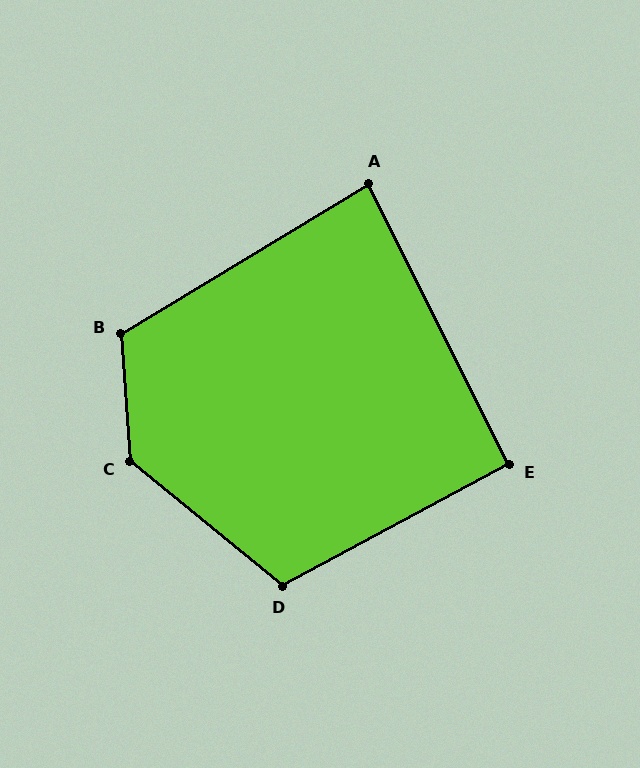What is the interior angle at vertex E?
Approximately 91 degrees (approximately right).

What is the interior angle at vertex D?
Approximately 113 degrees (obtuse).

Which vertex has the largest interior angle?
C, at approximately 133 degrees.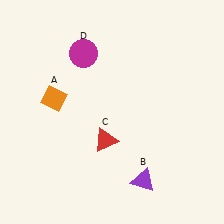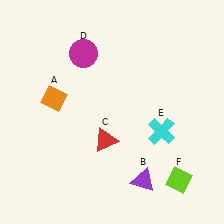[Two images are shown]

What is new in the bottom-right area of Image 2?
A lime diamond (F) was added in the bottom-right area of Image 2.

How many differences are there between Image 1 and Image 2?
There are 2 differences between the two images.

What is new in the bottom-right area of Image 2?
A cyan cross (E) was added in the bottom-right area of Image 2.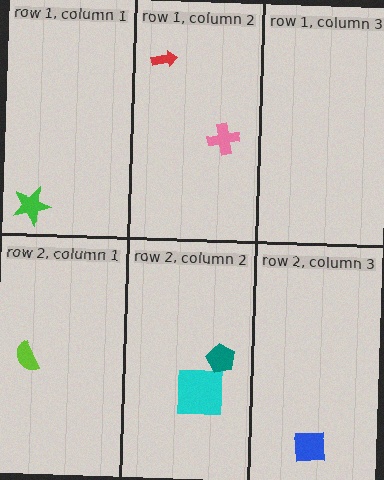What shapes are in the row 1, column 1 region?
The green star.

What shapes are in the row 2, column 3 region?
The blue square.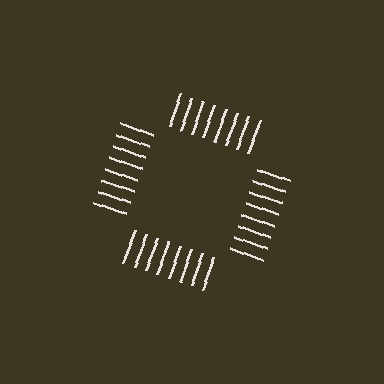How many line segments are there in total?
32 — 8 along each of the 4 edges.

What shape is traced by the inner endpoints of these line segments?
An illusory square — the line segments terminate on its edges but no continuous stroke is drawn.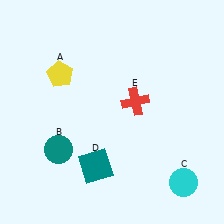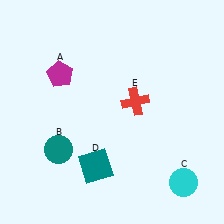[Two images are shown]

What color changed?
The pentagon (A) changed from yellow in Image 1 to magenta in Image 2.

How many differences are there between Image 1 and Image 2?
There is 1 difference between the two images.